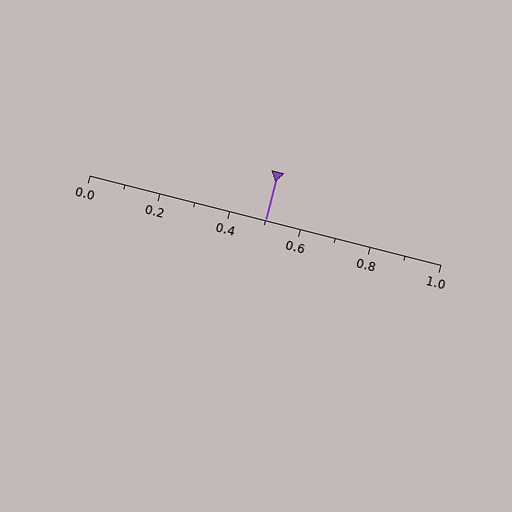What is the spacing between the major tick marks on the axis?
The major ticks are spaced 0.2 apart.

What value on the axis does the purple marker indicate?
The marker indicates approximately 0.5.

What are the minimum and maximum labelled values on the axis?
The axis runs from 0.0 to 1.0.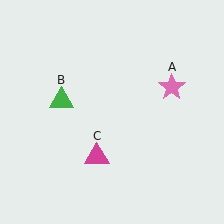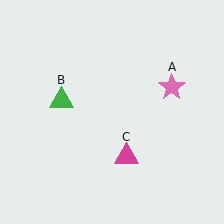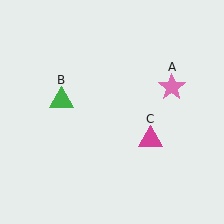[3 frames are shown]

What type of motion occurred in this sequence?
The magenta triangle (object C) rotated counterclockwise around the center of the scene.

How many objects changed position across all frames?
1 object changed position: magenta triangle (object C).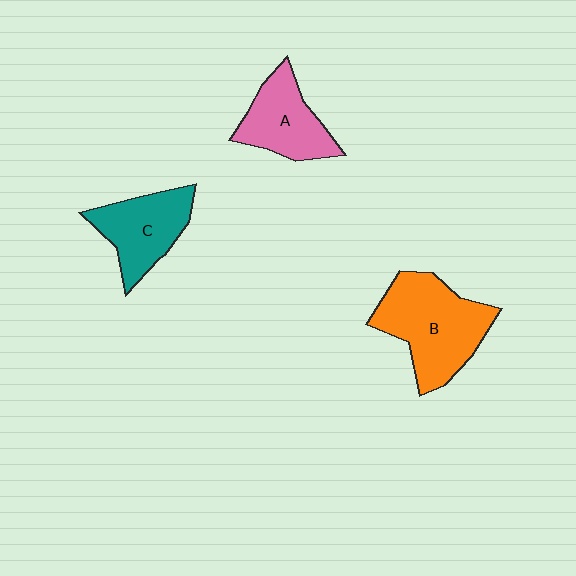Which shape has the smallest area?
Shape A (pink).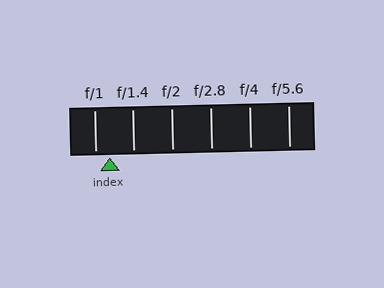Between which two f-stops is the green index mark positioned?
The index mark is between f/1 and f/1.4.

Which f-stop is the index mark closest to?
The index mark is closest to f/1.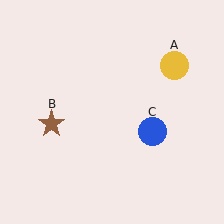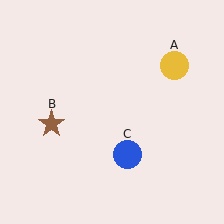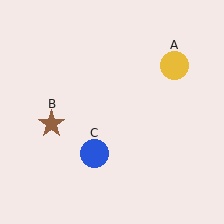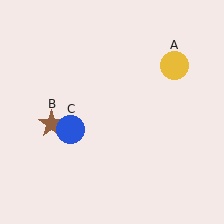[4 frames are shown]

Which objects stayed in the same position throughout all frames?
Yellow circle (object A) and brown star (object B) remained stationary.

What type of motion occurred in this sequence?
The blue circle (object C) rotated clockwise around the center of the scene.